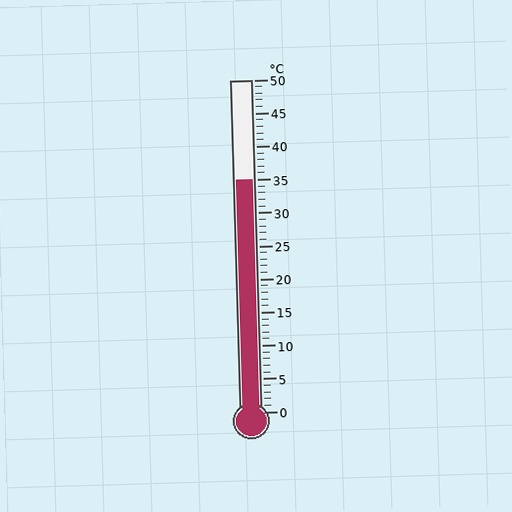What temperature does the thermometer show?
The thermometer shows approximately 35°C.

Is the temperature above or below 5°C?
The temperature is above 5°C.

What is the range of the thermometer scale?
The thermometer scale ranges from 0°C to 50°C.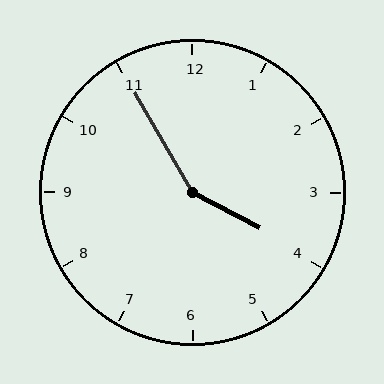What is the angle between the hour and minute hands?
Approximately 148 degrees.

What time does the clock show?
3:55.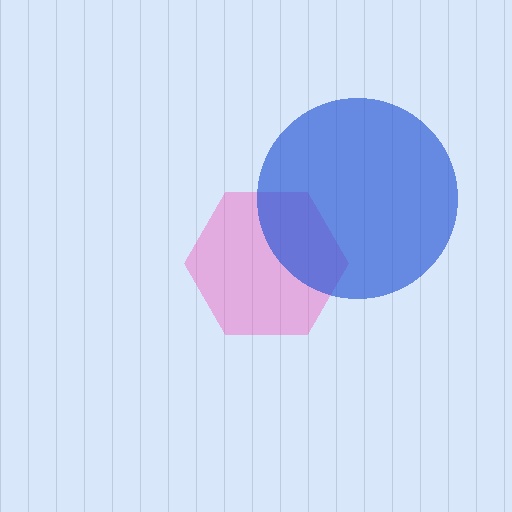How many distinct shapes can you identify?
There are 2 distinct shapes: a pink hexagon, a blue circle.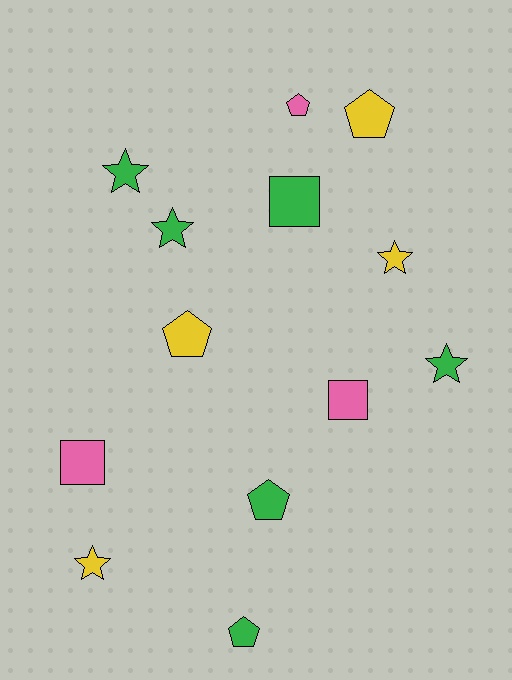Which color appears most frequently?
Green, with 6 objects.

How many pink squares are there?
There are 2 pink squares.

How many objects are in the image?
There are 13 objects.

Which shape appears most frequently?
Pentagon, with 5 objects.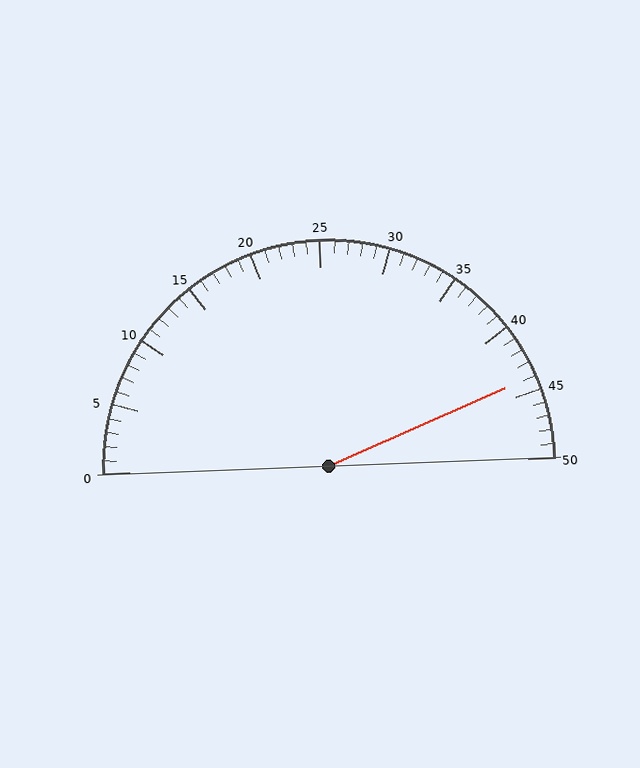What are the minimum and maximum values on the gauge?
The gauge ranges from 0 to 50.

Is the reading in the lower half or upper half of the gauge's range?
The reading is in the upper half of the range (0 to 50).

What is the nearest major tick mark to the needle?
The nearest major tick mark is 45.